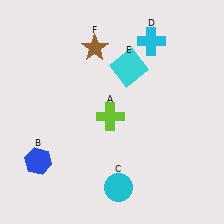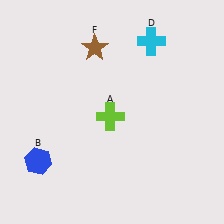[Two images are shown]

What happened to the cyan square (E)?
The cyan square (E) was removed in Image 2. It was in the top-right area of Image 1.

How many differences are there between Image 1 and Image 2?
There are 2 differences between the two images.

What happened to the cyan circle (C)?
The cyan circle (C) was removed in Image 2. It was in the bottom-right area of Image 1.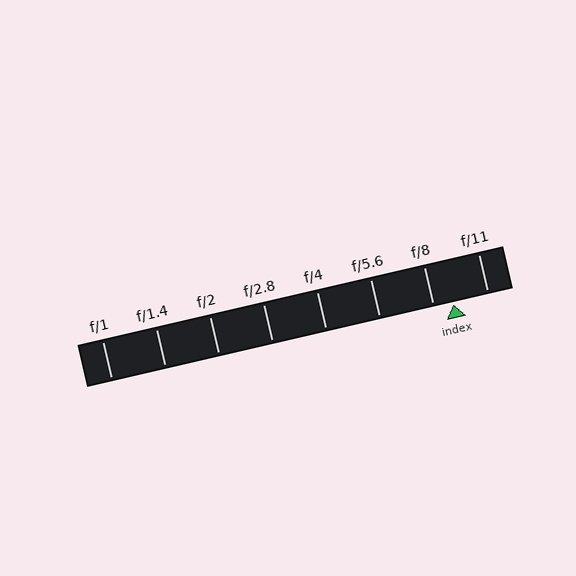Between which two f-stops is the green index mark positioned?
The index mark is between f/8 and f/11.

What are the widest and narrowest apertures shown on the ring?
The widest aperture shown is f/1 and the narrowest is f/11.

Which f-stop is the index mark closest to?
The index mark is closest to f/8.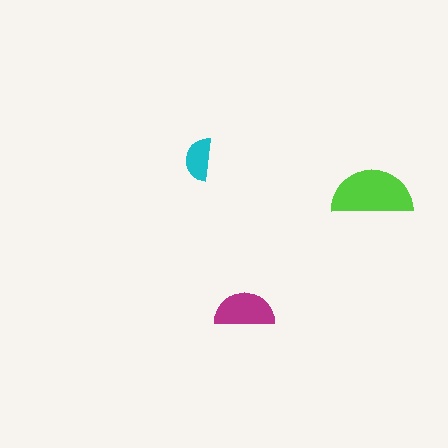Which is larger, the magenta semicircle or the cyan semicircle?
The magenta one.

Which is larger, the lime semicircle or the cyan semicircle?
The lime one.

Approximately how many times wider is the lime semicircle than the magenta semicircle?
About 1.5 times wider.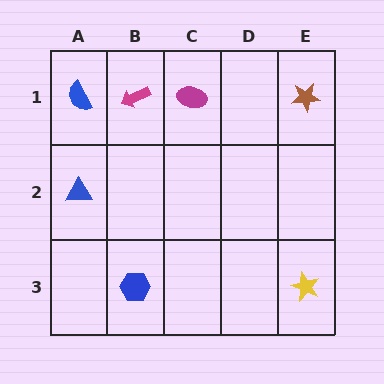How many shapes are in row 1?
4 shapes.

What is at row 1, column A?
A blue semicircle.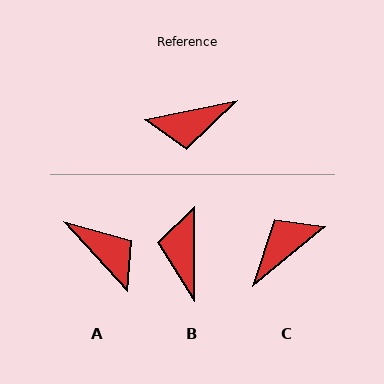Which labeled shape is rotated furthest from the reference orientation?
C, about 152 degrees away.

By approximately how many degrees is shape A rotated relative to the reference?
Approximately 121 degrees counter-clockwise.